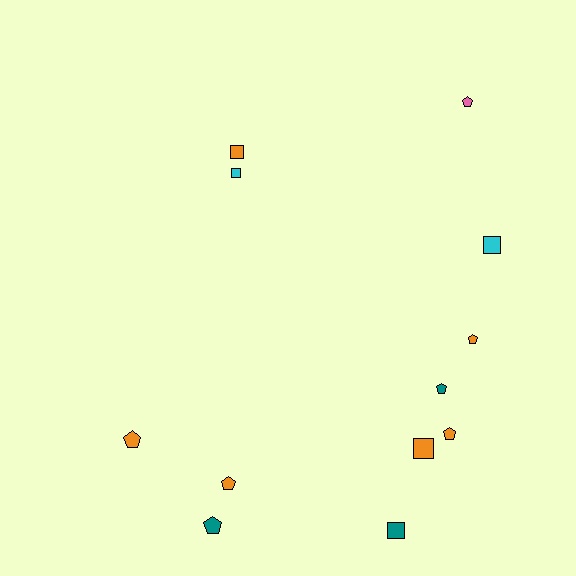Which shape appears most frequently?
Pentagon, with 7 objects.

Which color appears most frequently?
Orange, with 6 objects.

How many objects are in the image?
There are 12 objects.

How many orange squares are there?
There are 2 orange squares.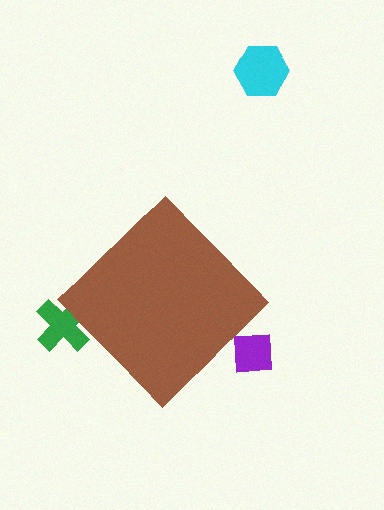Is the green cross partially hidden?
Yes, the green cross is partially hidden behind the brown diamond.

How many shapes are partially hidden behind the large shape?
2 shapes are partially hidden.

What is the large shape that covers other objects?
A brown diamond.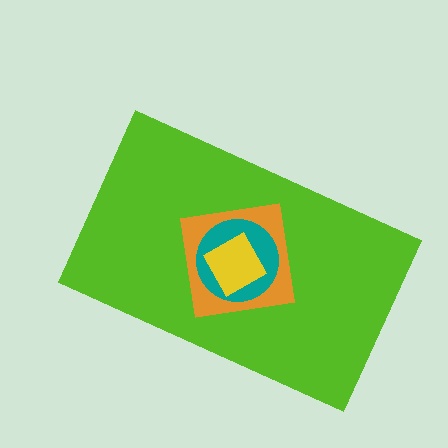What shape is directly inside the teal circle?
The yellow square.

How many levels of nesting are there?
4.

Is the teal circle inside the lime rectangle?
Yes.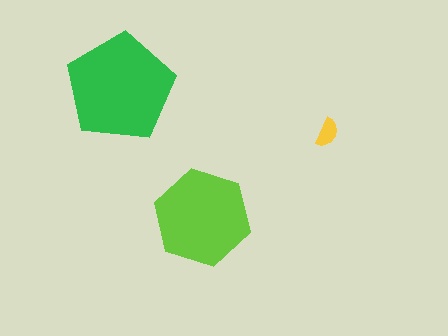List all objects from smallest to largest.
The yellow semicircle, the lime hexagon, the green pentagon.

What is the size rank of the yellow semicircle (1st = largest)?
3rd.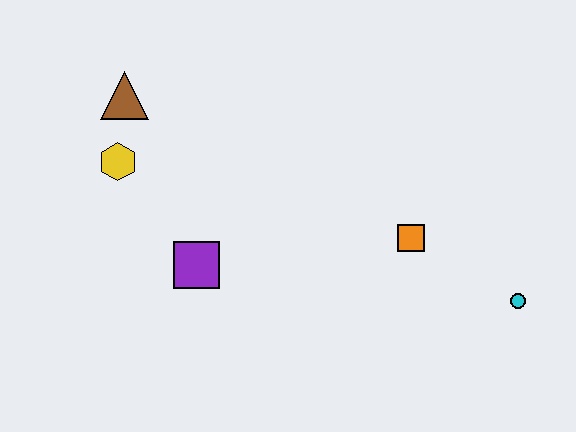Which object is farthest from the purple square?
The cyan circle is farthest from the purple square.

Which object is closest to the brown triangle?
The yellow hexagon is closest to the brown triangle.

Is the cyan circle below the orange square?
Yes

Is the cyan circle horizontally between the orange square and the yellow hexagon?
No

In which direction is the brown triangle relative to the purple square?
The brown triangle is above the purple square.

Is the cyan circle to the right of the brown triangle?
Yes